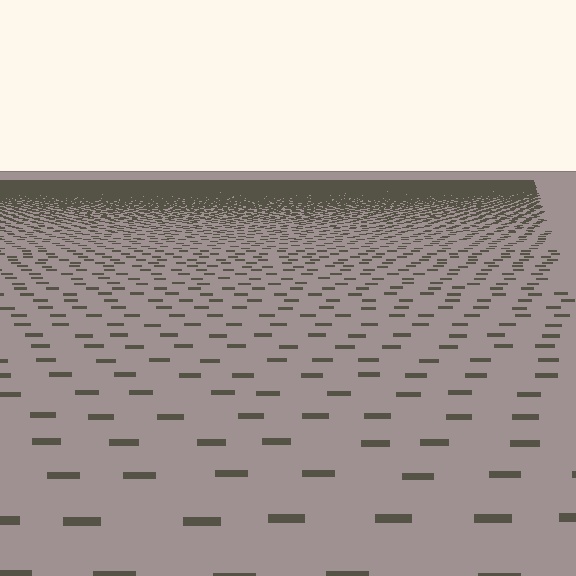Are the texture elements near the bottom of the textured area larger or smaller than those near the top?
Larger. Near the bottom, elements are closer to the viewer and appear at a bigger on-screen size.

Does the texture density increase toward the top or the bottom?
Density increases toward the top.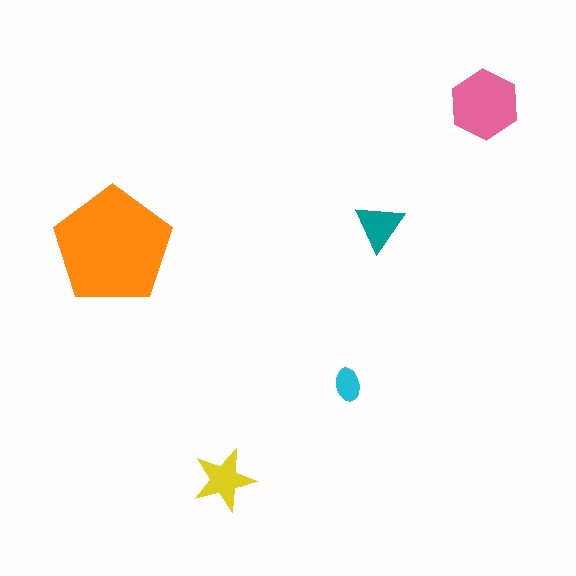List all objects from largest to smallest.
The orange pentagon, the pink hexagon, the yellow star, the teal triangle, the cyan ellipse.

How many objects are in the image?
There are 5 objects in the image.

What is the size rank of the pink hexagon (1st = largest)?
2nd.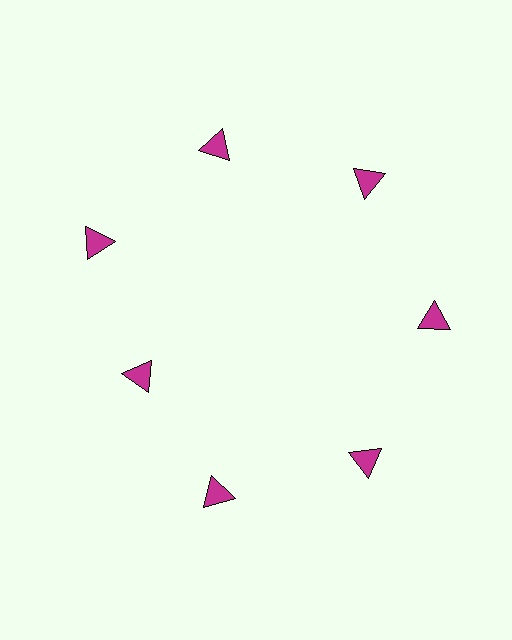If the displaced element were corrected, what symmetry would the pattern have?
It would have 7-fold rotational symmetry — the pattern would map onto itself every 51 degrees.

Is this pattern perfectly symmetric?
No. The 7 magenta triangles are arranged in a ring, but one element near the 8 o'clock position is pulled inward toward the center, breaking the 7-fold rotational symmetry.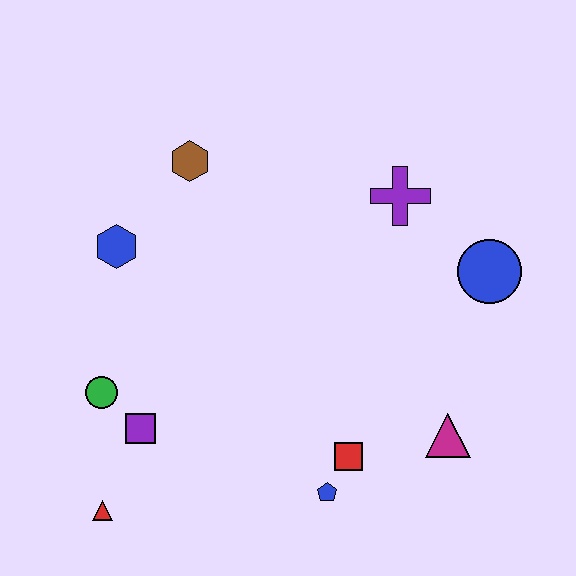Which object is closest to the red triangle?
The purple square is closest to the red triangle.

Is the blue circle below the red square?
No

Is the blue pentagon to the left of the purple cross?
Yes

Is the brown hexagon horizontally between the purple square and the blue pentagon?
Yes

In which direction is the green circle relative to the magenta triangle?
The green circle is to the left of the magenta triangle.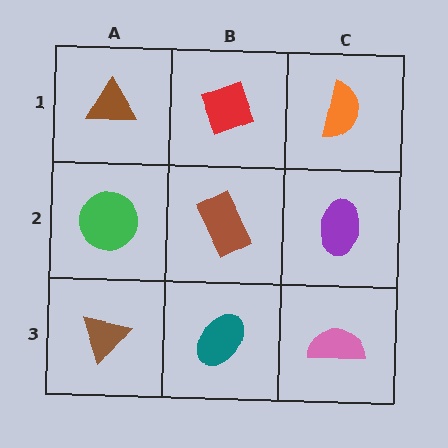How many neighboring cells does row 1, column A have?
2.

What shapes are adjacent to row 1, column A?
A green circle (row 2, column A), a red diamond (row 1, column B).